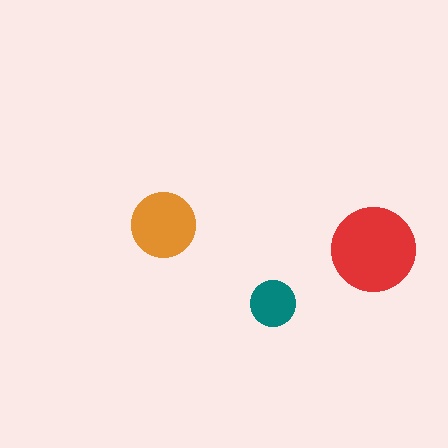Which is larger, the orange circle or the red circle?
The red one.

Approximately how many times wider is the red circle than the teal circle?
About 2 times wider.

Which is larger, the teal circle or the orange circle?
The orange one.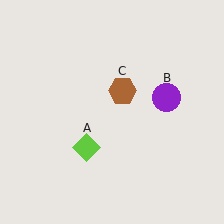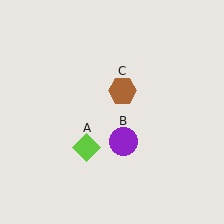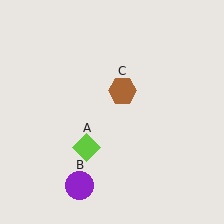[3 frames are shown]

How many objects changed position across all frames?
1 object changed position: purple circle (object B).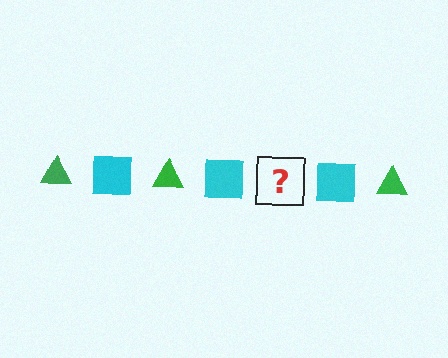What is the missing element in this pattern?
The missing element is a green triangle.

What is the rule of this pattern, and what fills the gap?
The rule is that the pattern alternates between green triangle and cyan square. The gap should be filled with a green triangle.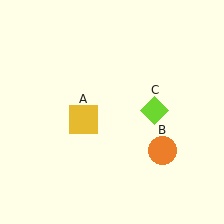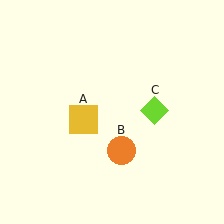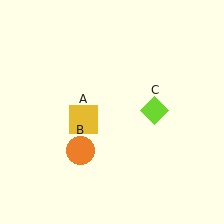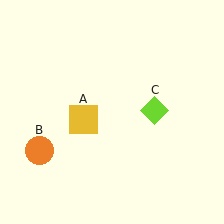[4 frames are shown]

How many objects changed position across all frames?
1 object changed position: orange circle (object B).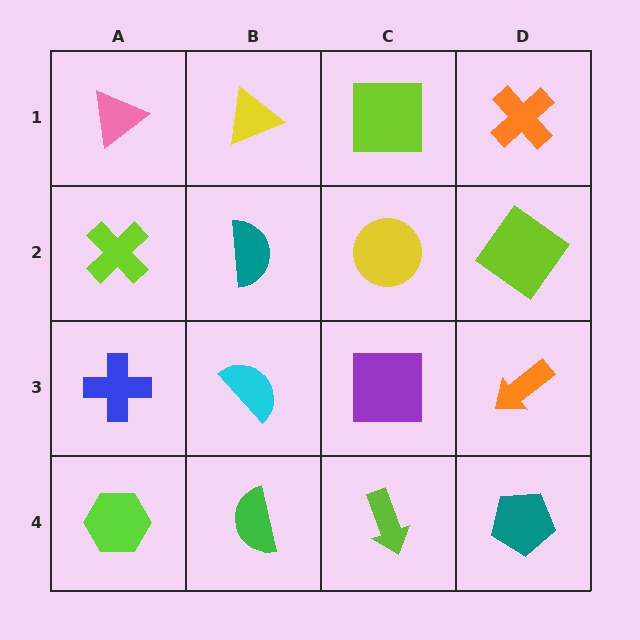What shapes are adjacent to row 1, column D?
A lime diamond (row 2, column D), a lime square (row 1, column C).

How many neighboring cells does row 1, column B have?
3.